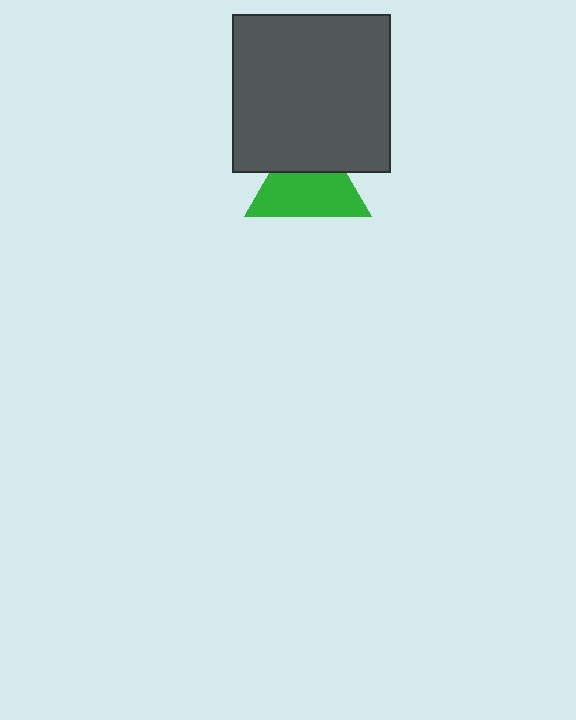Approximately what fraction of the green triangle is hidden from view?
Roughly 36% of the green triangle is hidden behind the dark gray square.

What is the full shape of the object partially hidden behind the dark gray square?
The partially hidden object is a green triangle.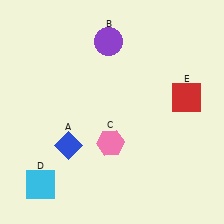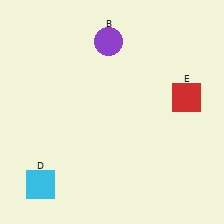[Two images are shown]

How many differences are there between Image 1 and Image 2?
There are 2 differences between the two images.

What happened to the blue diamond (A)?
The blue diamond (A) was removed in Image 2. It was in the bottom-left area of Image 1.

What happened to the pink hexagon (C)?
The pink hexagon (C) was removed in Image 2. It was in the bottom-left area of Image 1.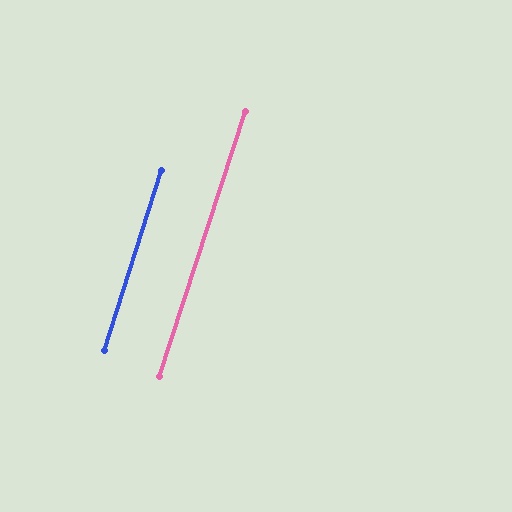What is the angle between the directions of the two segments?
Approximately 0 degrees.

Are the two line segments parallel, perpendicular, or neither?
Parallel — their directions differ by only 0.3°.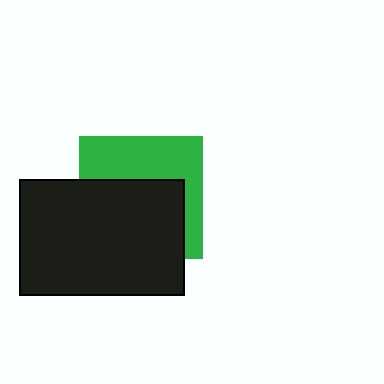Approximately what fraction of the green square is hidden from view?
Roughly 55% of the green square is hidden behind the black rectangle.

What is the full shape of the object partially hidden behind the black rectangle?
The partially hidden object is a green square.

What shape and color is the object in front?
The object in front is a black rectangle.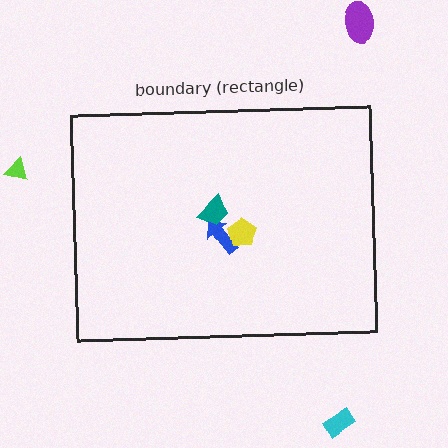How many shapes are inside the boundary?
3 inside, 3 outside.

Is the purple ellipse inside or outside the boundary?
Outside.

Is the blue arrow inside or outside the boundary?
Inside.